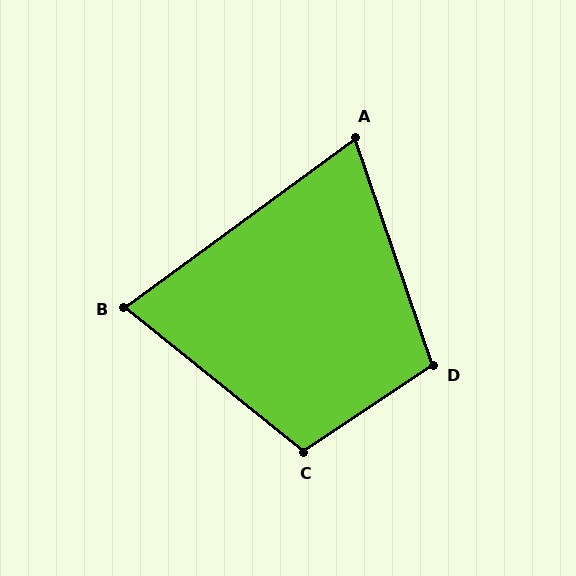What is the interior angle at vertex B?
Approximately 75 degrees (acute).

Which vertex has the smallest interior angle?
A, at approximately 73 degrees.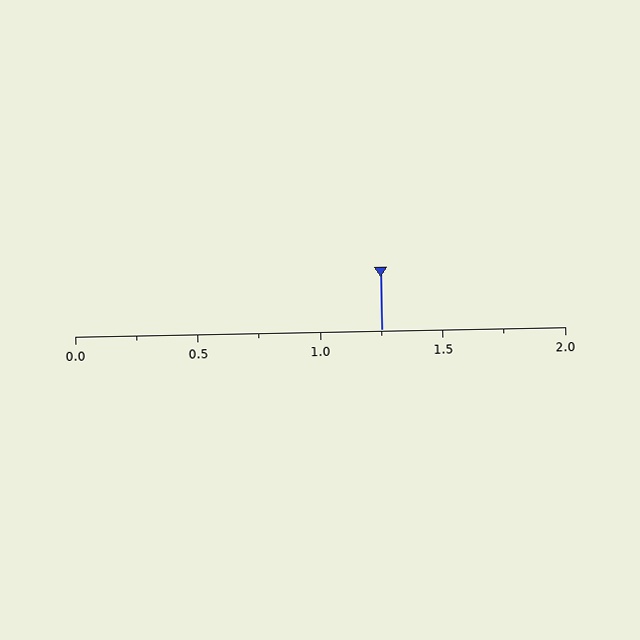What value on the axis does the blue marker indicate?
The marker indicates approximately 1.25.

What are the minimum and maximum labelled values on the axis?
The axis runs from 0.0 to 2.0.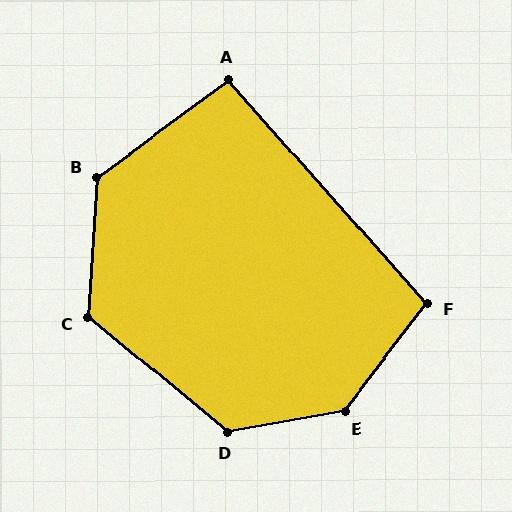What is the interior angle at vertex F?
Approximately 101 degrees (obtuse).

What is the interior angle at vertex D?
Approximately 130 degrees (obtuse).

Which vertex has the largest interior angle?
E, at approximately 138 degrees.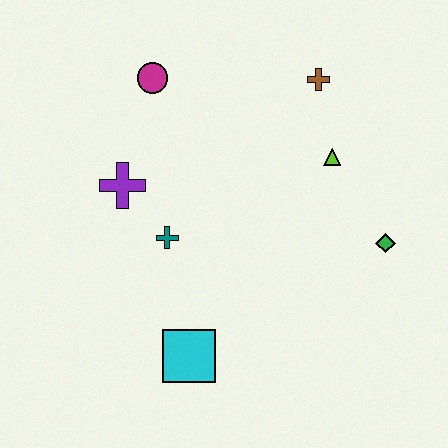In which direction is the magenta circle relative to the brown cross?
The magenta circle is to the left of the brown cross.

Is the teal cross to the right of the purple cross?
Yes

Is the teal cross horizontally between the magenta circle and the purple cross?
No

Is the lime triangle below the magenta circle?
Yes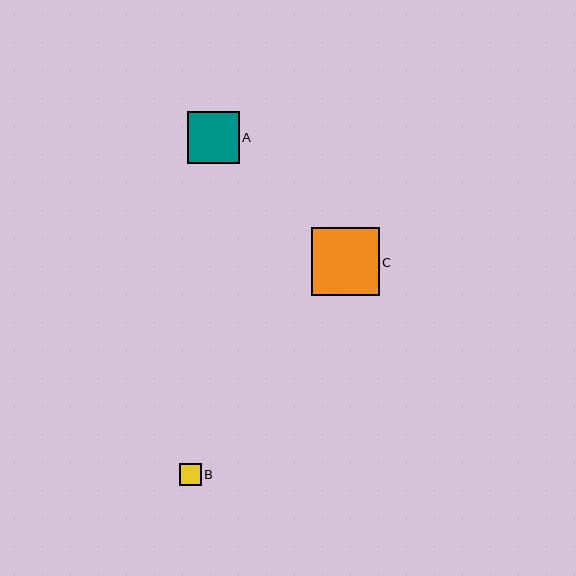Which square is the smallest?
Square B is the smallest with a size of approximately 22 pixels.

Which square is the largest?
Square C is the largest with a size of approximately 68 pixels.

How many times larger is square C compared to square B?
Square C is approximately 3.1 times the size of square B.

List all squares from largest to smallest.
From largest to smallest: C, A, B.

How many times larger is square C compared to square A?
Square C is approximately 1.3 times the size of square A.